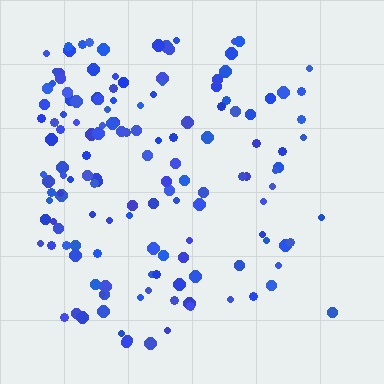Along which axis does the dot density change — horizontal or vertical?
Horizontal.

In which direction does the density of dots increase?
From right to left, with the left side densest.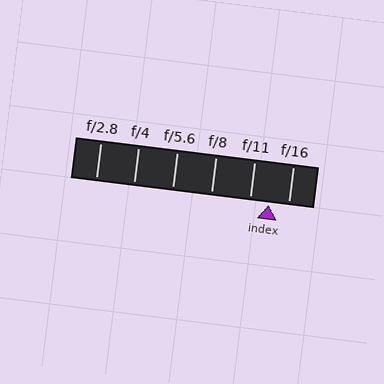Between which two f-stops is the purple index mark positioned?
The index mark is between f/11 and f/16.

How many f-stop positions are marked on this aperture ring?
There are 6 f-stop positions marked.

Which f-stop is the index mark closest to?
The index mark is closest to f/16.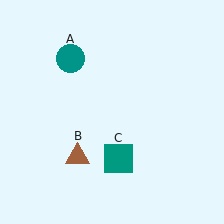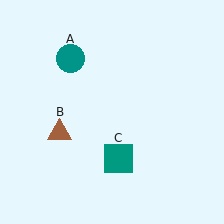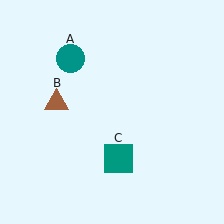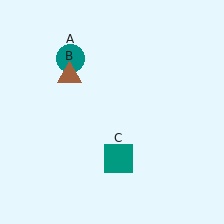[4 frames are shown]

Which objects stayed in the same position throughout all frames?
Teal circle (object A) and teal square (object C) remained stationary.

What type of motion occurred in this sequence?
The brown triangle (object B) rotated clockwise around the center of the scene.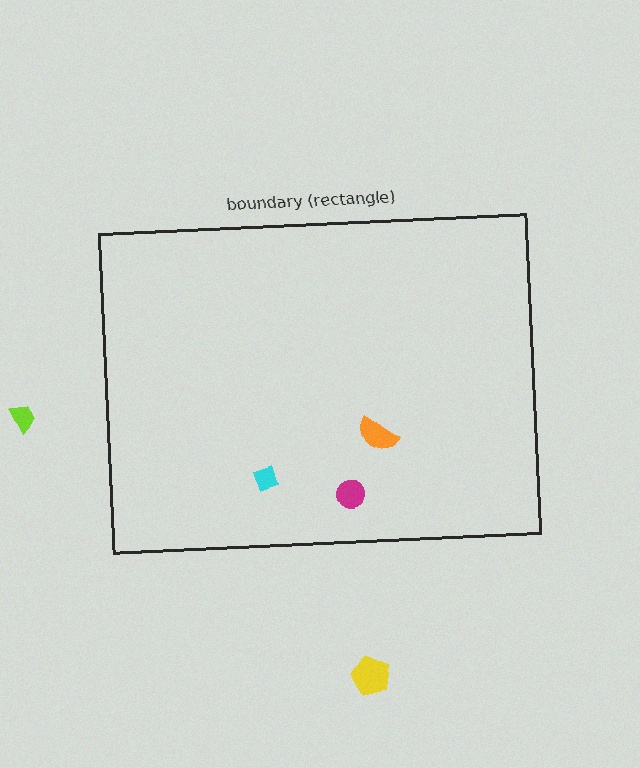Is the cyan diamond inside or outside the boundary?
Inside.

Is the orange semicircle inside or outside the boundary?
Inside.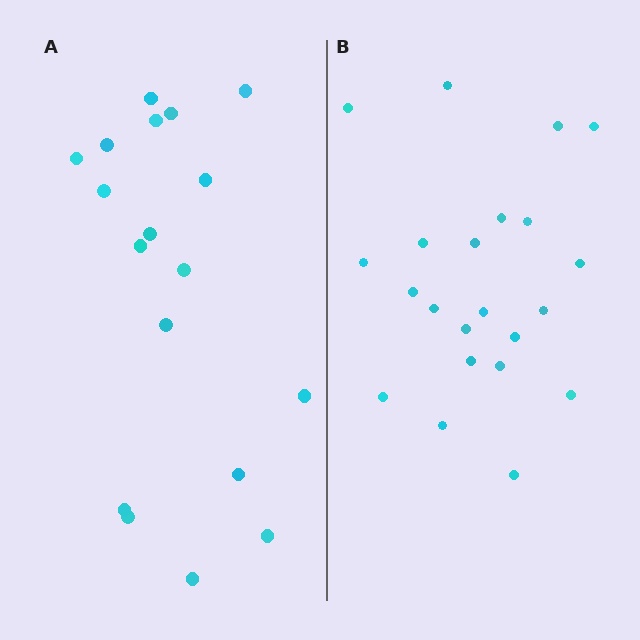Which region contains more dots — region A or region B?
Region B (the right region) has more dots.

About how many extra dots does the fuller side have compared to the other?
Region B has about 4 more dots than region A.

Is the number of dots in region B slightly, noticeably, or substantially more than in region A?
Region B has only slightly more — the two regions are fairly close. The ratio is roughly 1.2 to 1.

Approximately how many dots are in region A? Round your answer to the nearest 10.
About 20 dots. (The exact count is 18, which rounds to 20.)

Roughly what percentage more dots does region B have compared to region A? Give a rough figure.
About 20% more.